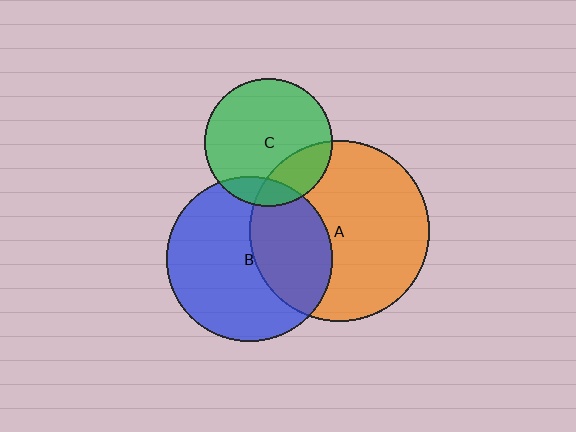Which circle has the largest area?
Circle A (orange).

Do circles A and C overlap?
Yes.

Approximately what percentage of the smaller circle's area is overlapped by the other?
Approximately 20%.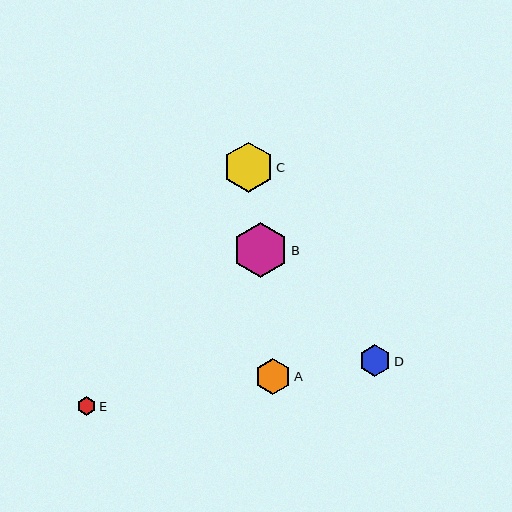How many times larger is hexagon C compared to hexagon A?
Hexagon C is approximately 1.4 times the size of hexagon A.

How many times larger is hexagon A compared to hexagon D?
Hexagon A is approximately 1.1 times the size of hexagon D.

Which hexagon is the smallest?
Hexagon E is the smallest with a size of approximately 19 pixels.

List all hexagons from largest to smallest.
From largest to smallest: B, C, A, D, E.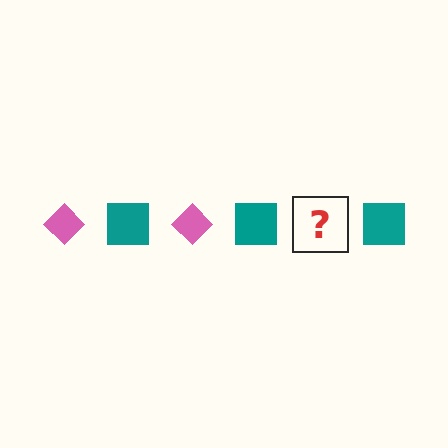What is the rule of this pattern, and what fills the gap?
The rule is that the pattern alternates between pink diamond and teal square. The gap should be filled with a pink diamond.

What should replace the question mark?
The question mark should be replaced with a pink diamond.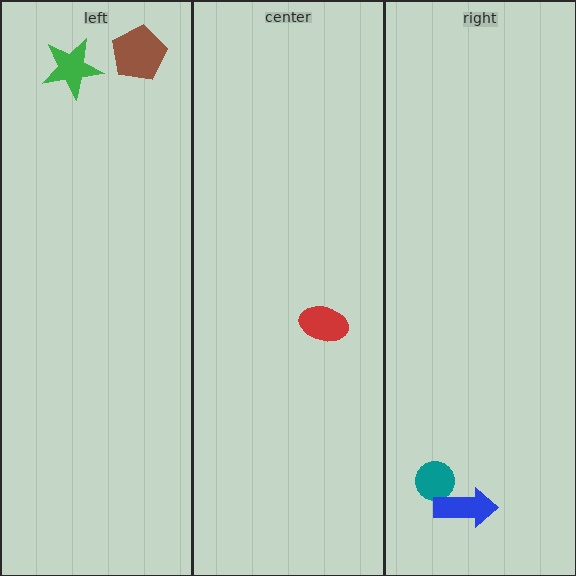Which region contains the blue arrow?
The right region.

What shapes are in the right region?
The teal circle, the blue arrow.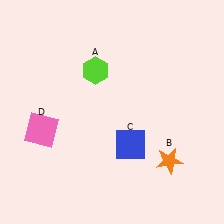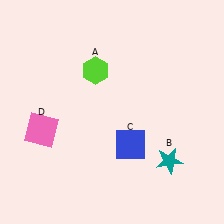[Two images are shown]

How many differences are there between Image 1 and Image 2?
There is 1 difference between the two images.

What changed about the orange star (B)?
In Image 1, B is orange. In Image 2, it changed to teal.